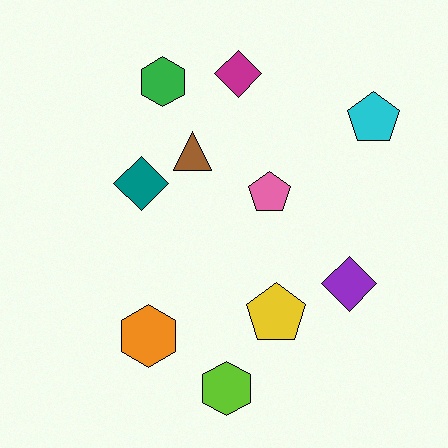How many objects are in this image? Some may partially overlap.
There are 10 objects.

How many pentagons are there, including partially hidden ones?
There are 3 pentagons.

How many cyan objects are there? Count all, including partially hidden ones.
There is 1 cyan object.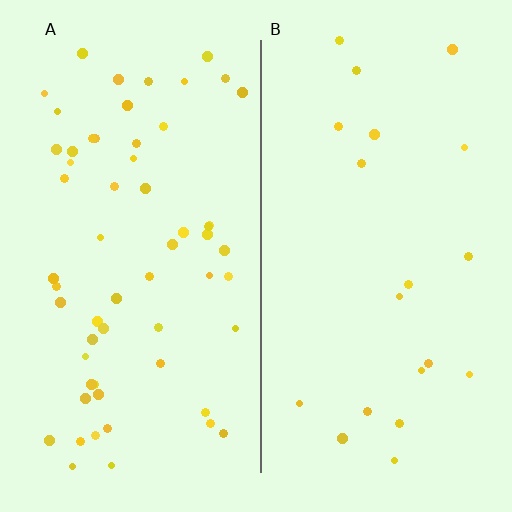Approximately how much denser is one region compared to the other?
Approximately 2.9× — region A over region B.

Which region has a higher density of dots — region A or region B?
A (the left).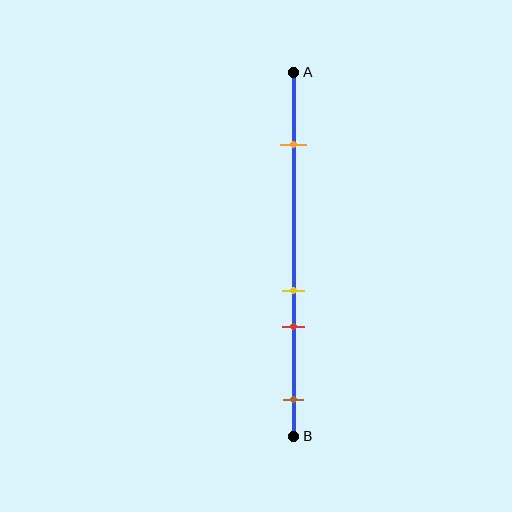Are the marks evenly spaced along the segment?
No, the marks are not evenly spaced.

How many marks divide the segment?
There are 4 marks dividing the segment.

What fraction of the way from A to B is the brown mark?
The brown mark is approximately 90% (0.9) of the way from A to B.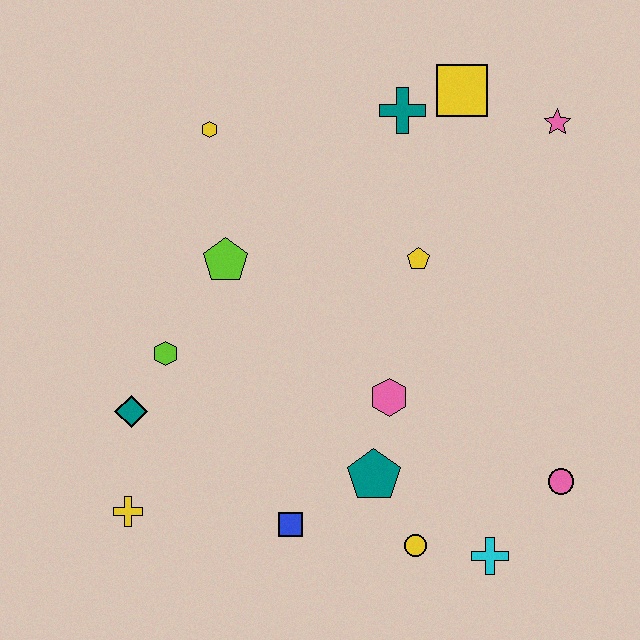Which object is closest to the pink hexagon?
The teal pentagon is closest to the pink hexagon.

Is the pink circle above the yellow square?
No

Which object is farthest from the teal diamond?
The pink star is farthest from the teal diamond.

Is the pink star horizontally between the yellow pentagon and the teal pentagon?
No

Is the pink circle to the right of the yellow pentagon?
Yes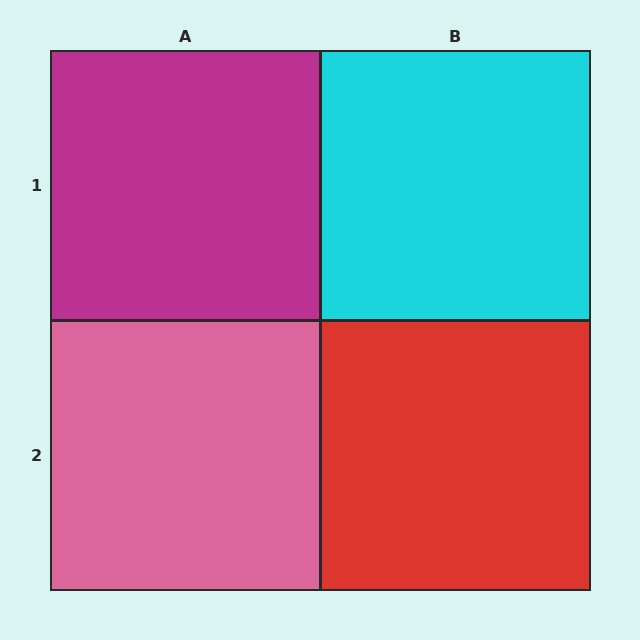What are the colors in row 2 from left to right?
Pink, red.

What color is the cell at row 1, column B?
Cyan.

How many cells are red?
1 cell is red.